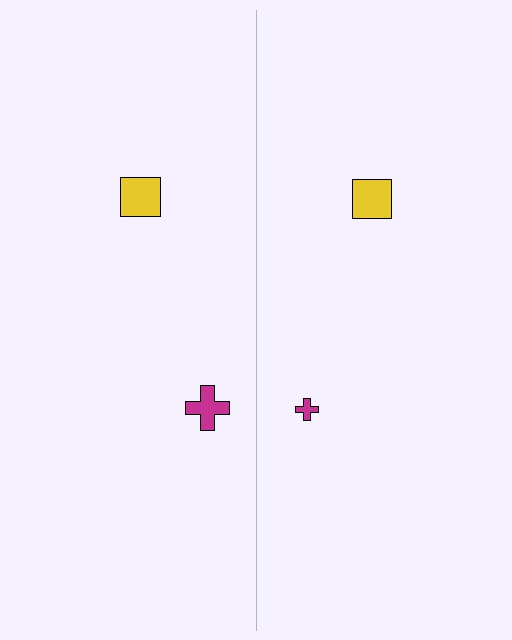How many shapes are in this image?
There are 4 shapes in this image.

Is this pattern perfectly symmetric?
No, the pattern is not perfectly symmetric. The magenta cross on the right side has a different size than its mirror counterpart.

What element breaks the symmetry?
The magenta cross on the right side has a different size than its mirror counterpart.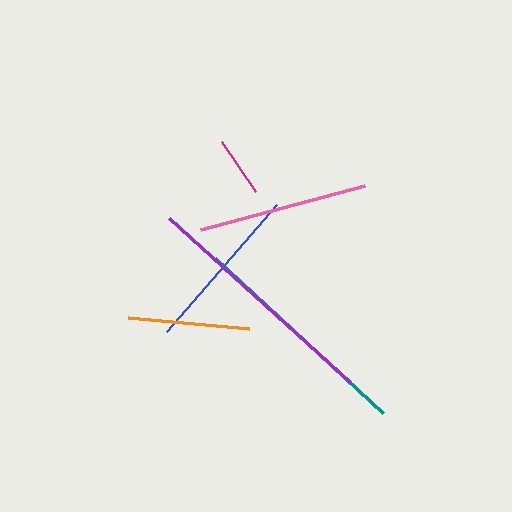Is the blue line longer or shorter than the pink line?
The pink line is longer than the blue line.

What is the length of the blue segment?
The blue segment is approximately 168 pixels long.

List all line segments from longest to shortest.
From longest to shortest: purple, teal, pink, blue, orange, magenta.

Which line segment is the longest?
The purple line is the longest at approximately 244 pixels.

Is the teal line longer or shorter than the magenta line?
The teal line is longer than the magenta line.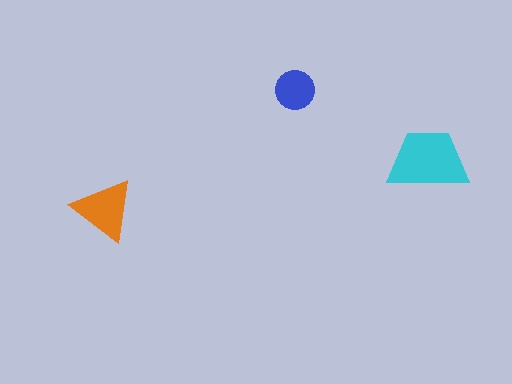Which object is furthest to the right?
The cyan trapezoid is rightmost.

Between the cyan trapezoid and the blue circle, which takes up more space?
The cyan trapezoid.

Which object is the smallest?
The blue circle.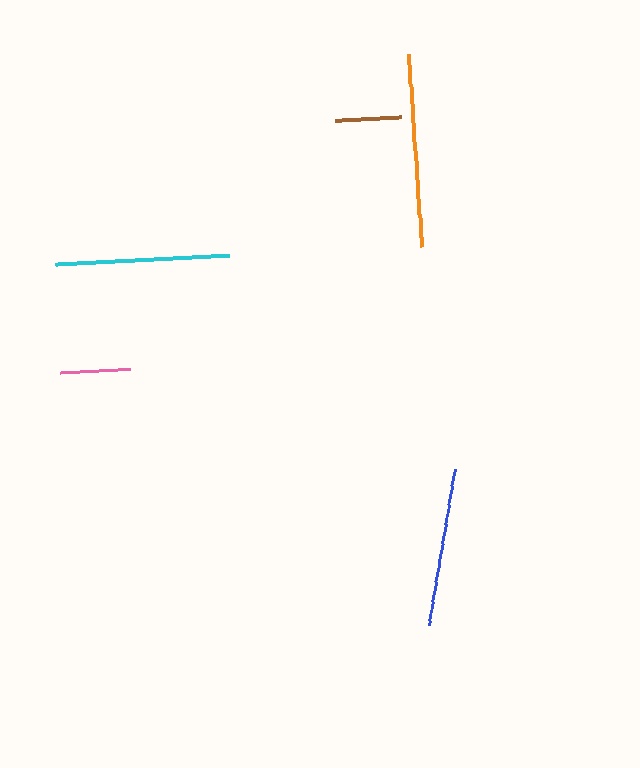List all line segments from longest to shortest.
From longest to shortest: orange, cyan, blue, pink, brown.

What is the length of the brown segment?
The brown segment is approximately 65 pixels long.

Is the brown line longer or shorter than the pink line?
The pink line is longer than the brown line.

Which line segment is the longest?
The orange line is the longest at approximately 192 pixels.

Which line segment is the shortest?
The brown line is the shortest at approximately 65 pixels.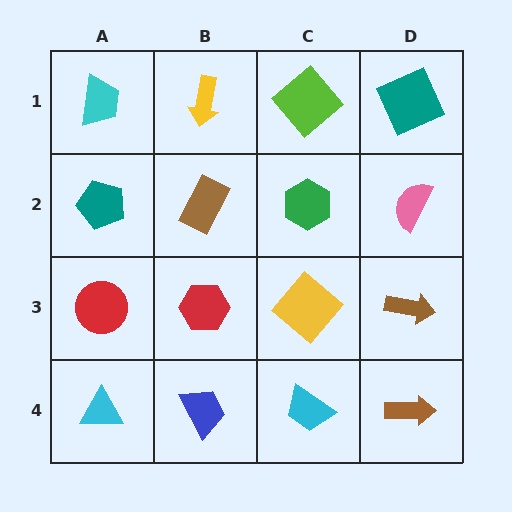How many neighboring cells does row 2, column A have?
3.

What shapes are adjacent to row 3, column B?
A brown rectangle (row 2, column B), a blue trapezoid (row 4, column B), a red circle (row 3, column A), a yellow diamond (row 3, column C).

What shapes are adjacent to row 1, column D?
A pink semicircle (row 2, column D), a lime diamond (row 1, column C).